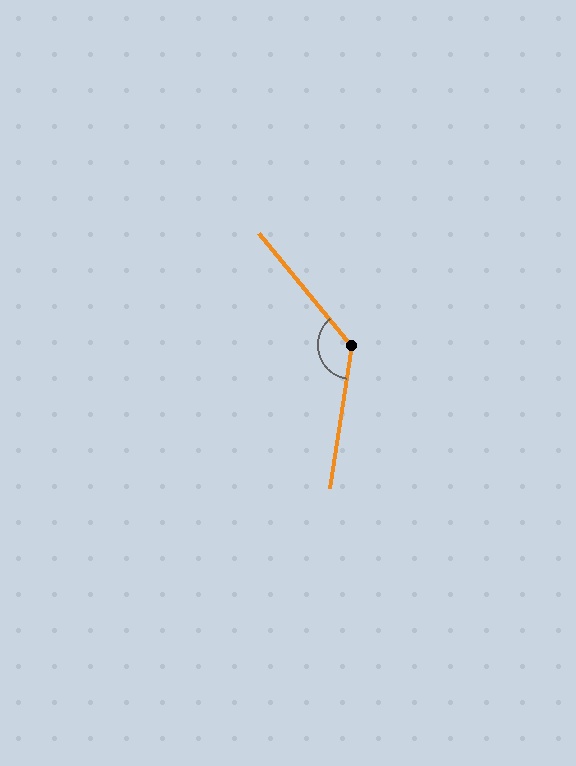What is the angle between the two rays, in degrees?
Approximately 132 degrees.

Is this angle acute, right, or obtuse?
It is obtuse.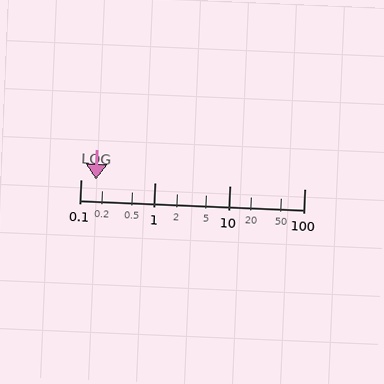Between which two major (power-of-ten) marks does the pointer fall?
The pointer is between 0.1 and 1.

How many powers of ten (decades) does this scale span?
The scale spans 3 decades, from 0.1 to 100.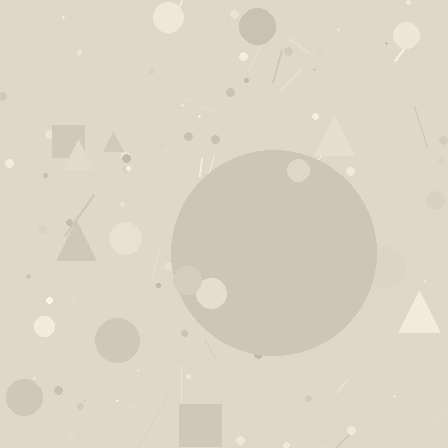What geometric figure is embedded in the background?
A circle is embedded in the background.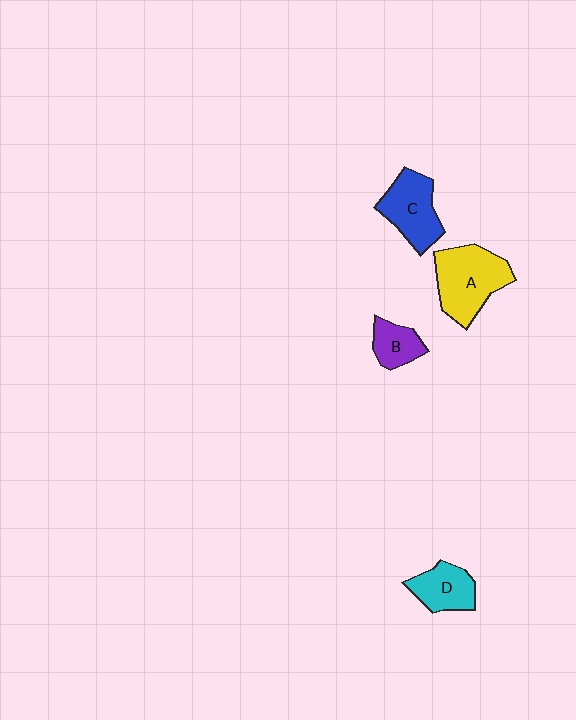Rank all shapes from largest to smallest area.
From largest to smallest: A (yellow), C (blue), D (cyan), B (purple).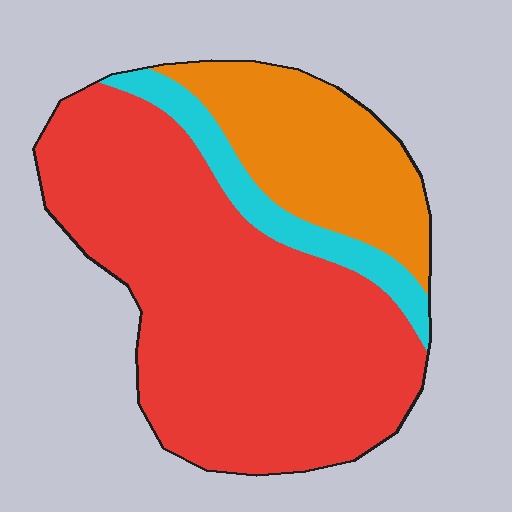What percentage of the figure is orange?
Orange takes up about one quarter (1/4) of the figure.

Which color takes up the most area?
Red, at roughly 65%.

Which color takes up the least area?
Cyan, at roughly 10%.